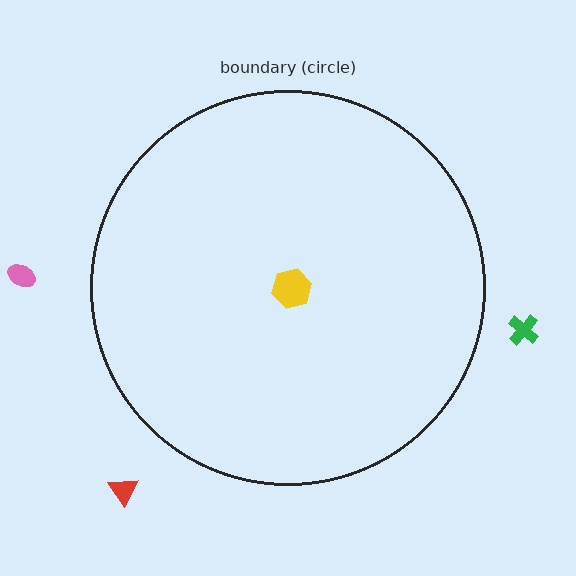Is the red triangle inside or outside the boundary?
Outside.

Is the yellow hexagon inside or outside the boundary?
Inside.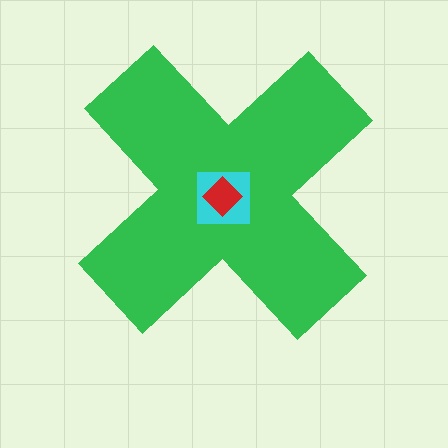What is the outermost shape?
The green cross.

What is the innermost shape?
The red diamond.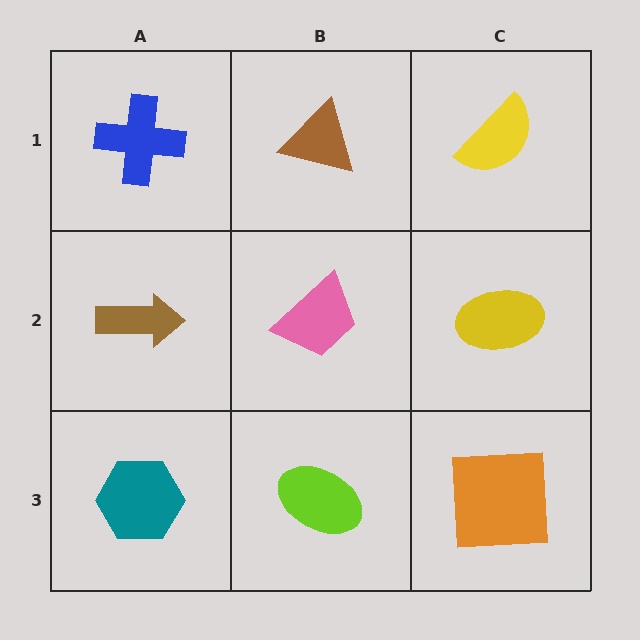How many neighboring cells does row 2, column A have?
3.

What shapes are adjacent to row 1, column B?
A pink trapezoid (row 2, column B), a blue cross (row 1, column A), a yellow semicircle (row 1, column C).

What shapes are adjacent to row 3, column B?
A pink trapezoid (row 2, column B), a teal hexagon (row 3, column A), an orange square (row 3, column C).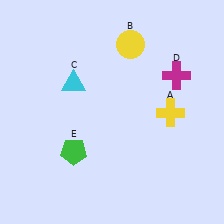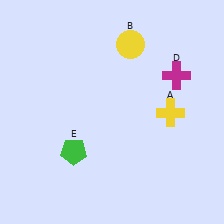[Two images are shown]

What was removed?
The cyan triangle (C) was removed in Image 2.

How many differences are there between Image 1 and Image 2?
There is 1 difference between the two images.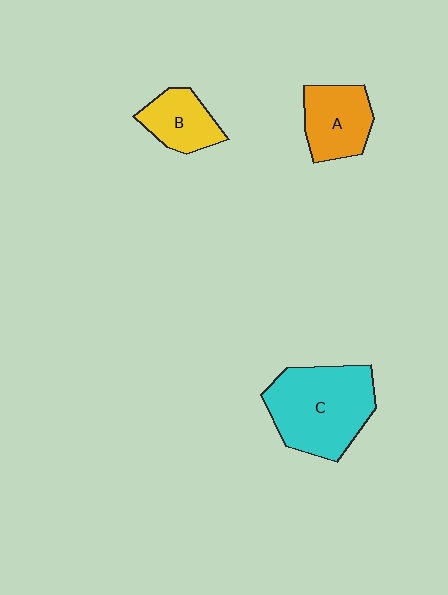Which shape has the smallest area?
Shape B (yellow).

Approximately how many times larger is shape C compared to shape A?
Approximately 1.8 times.